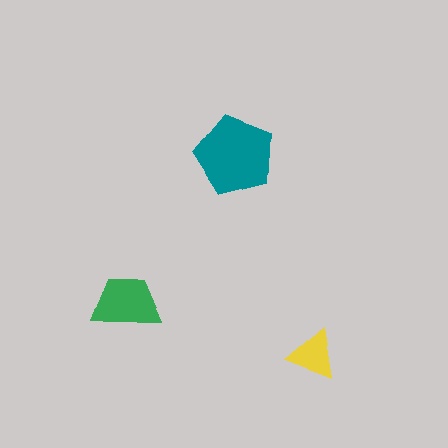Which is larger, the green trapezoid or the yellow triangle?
The green trapezoid.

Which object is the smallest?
The yellow triangle.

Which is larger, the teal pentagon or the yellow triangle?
The teal pentagon.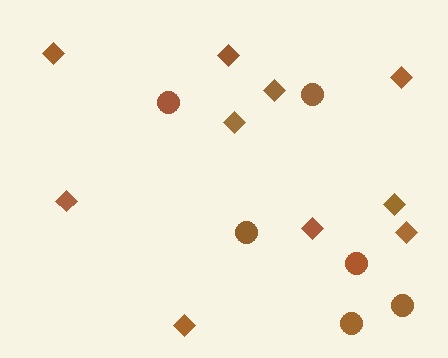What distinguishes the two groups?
There are 2 groups: one group of circles (6) and one group of diamonds (10).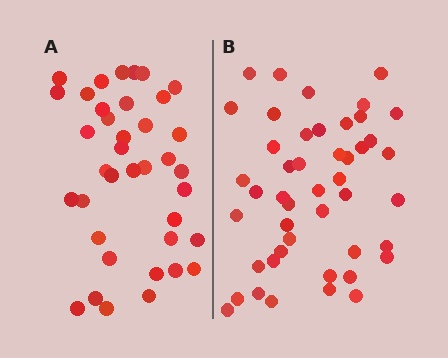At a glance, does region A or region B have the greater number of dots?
Region B (the right region) has more dots.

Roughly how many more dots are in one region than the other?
Region B has roughly 8 or so more dots than region A.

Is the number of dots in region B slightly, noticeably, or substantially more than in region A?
Region B has only slightly more — the two regions are fairly close. The ratio is roughly 1.2 to 1.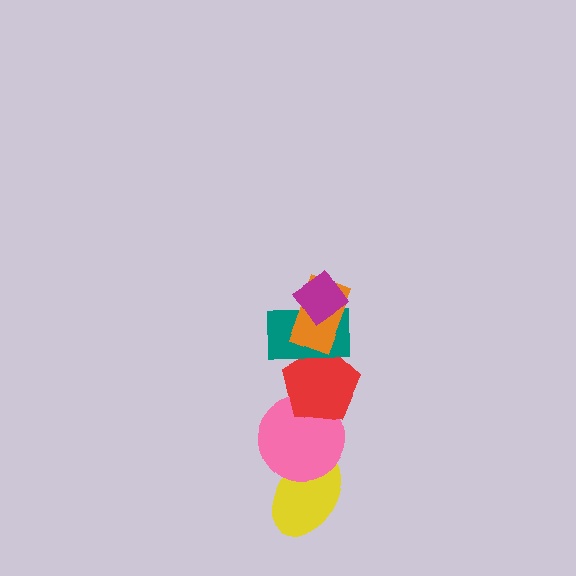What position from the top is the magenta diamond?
The magenta diamond is 1st from the top.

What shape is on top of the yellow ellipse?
The pink circle is on top of the yellow ellipse.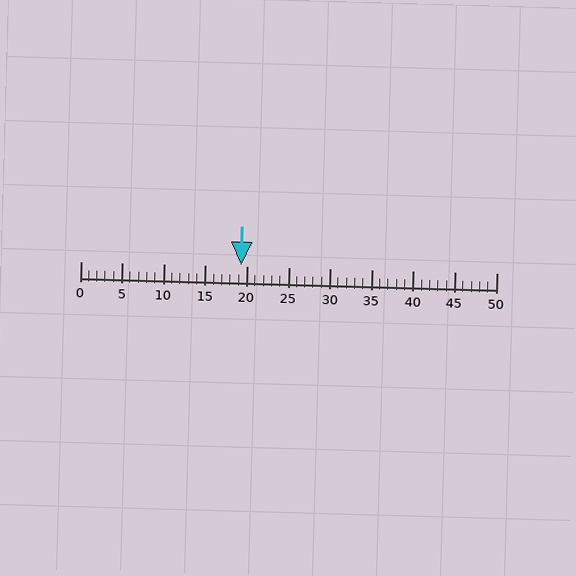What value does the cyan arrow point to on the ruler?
The cyan arrow points to approximately 19.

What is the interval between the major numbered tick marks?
The major tick marks are spaced 5 units apart.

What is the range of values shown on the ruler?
The ruler shows values from 0 to 50.